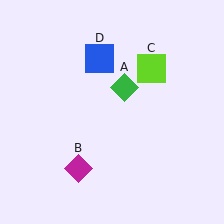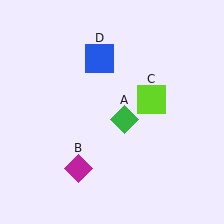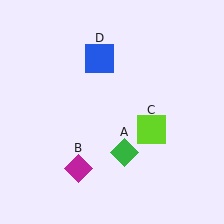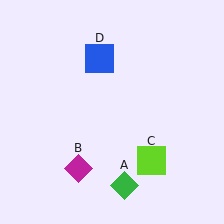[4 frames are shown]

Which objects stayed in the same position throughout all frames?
Magenta diamond (object B) and blue square (object D) remained stationary.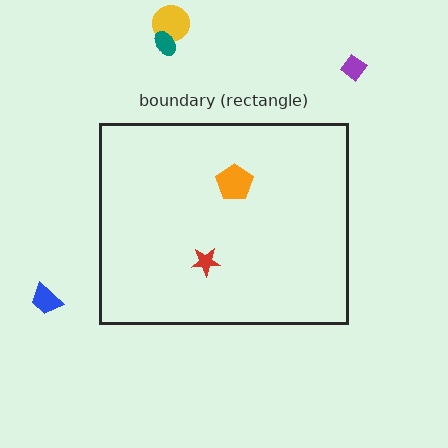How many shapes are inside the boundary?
2 inside, 4 outside.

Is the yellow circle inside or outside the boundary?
Outside.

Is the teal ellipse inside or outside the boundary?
Outside.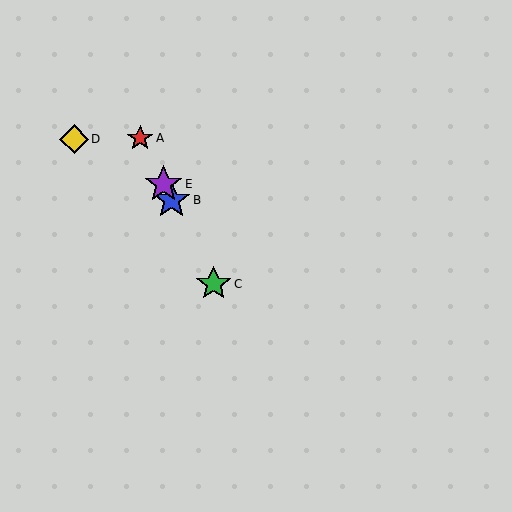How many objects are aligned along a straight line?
4 objects (A, B, C, E) are aligned along a straight line.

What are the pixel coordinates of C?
Object C is at (214, 284).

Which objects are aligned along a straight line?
Objects A, B, C, E are aligned along a straight line.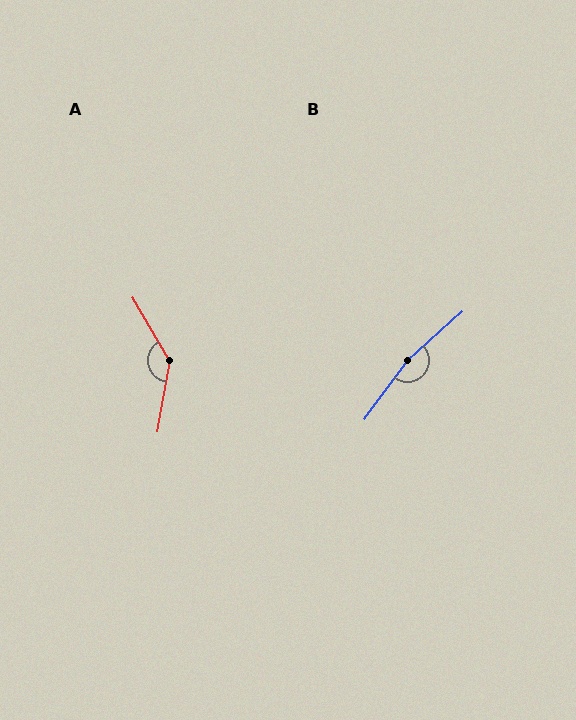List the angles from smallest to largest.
A (139°), B (168°).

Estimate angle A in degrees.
Approximately 139 degrees.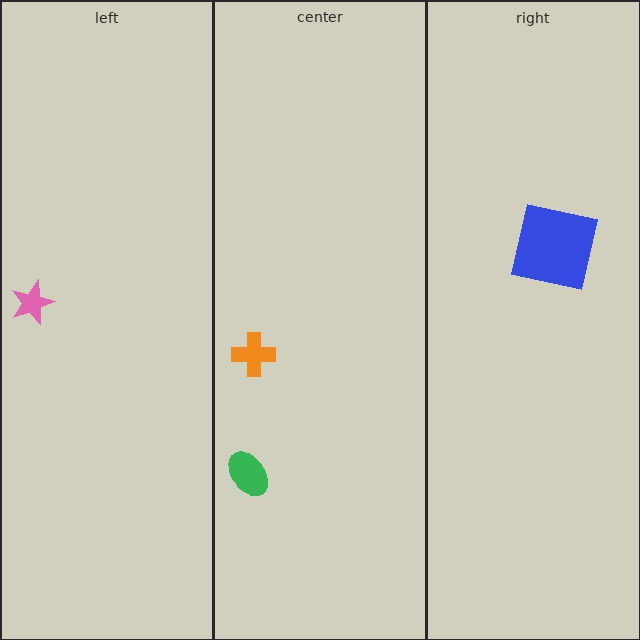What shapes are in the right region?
The blue square.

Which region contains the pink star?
The left region.